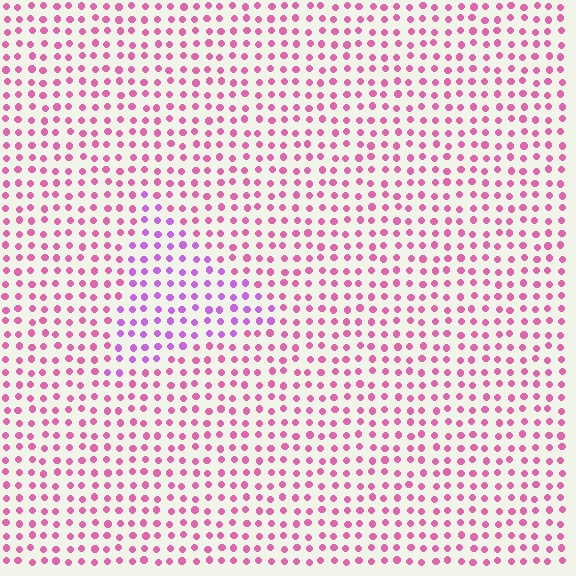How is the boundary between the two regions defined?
The boundary is defined purely by a slight shift in hue (about 38 degrees). Spacing, size, and orientation are identical on both sides.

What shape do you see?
I see a triangle.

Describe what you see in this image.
The image is filled with small pink elements in a uniform arrangement. A triangle-shaped region is visible where the elements are tinted to a slightly different hue, forming a subtle color boundary.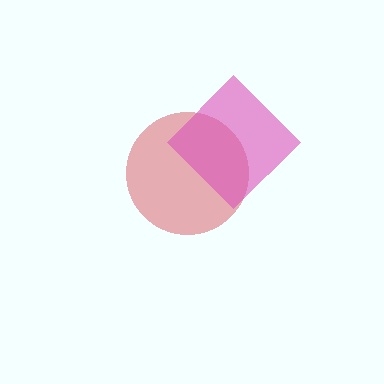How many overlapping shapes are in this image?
There are 2 overlapping shapes in the image.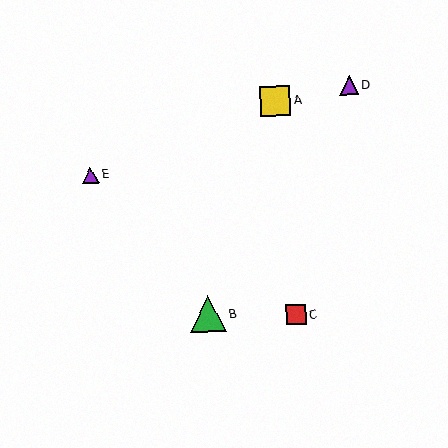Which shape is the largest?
The green triangle (labeled B) is the largest.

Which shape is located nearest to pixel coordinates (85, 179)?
The purple triangle (labeled E) at (90, 175) is nearest to that location.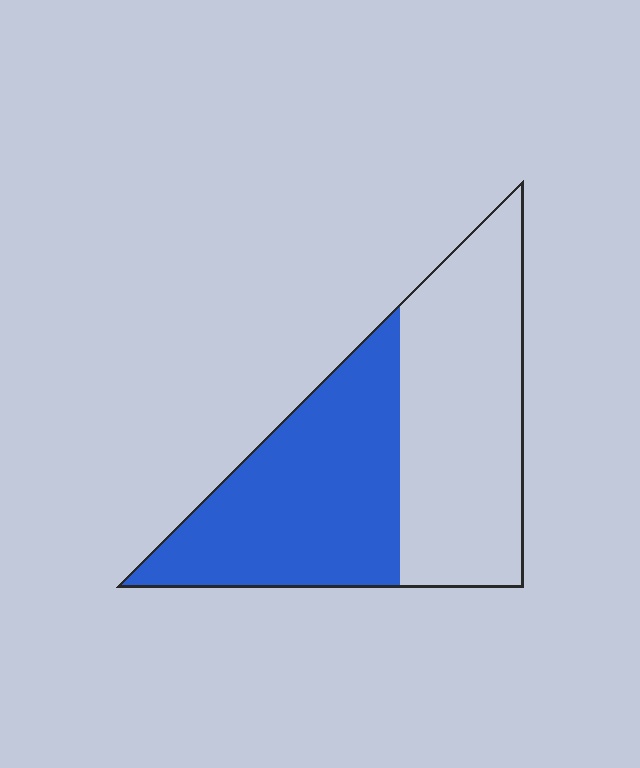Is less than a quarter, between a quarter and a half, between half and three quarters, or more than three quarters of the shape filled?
Between a quarter and a half.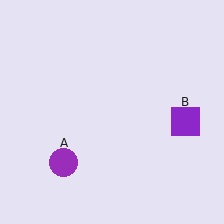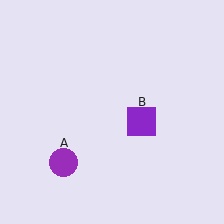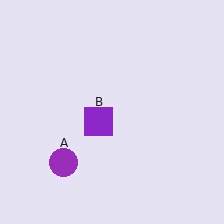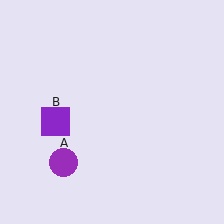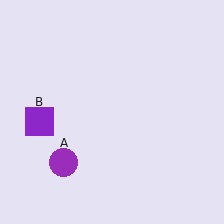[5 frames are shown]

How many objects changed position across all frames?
1 object changed position: purple square (object B).